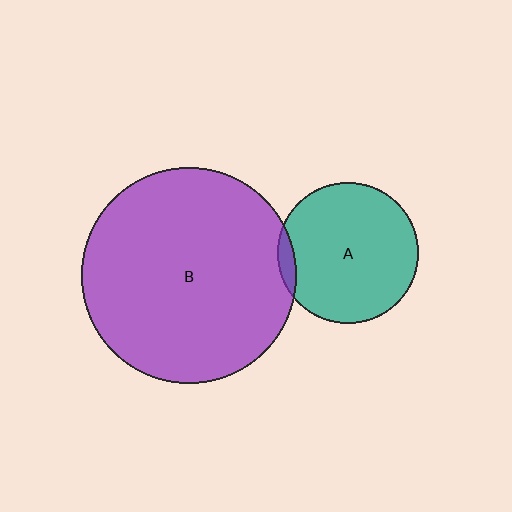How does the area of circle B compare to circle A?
Approximately 2.3 times.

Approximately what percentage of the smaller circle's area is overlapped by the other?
Approximately 5%.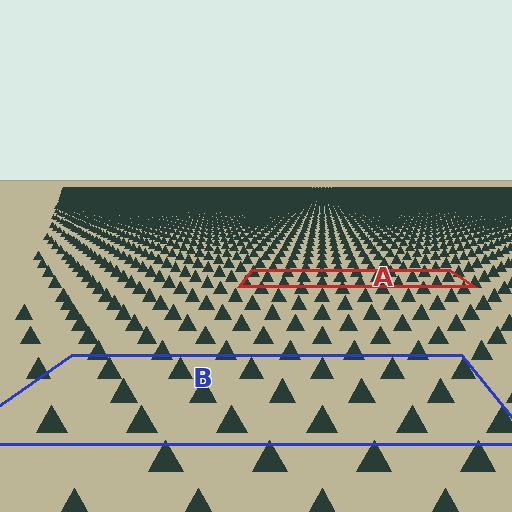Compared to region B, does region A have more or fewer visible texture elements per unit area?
Region A has more texture elements per unit area — they are packed more densely because it is farther away.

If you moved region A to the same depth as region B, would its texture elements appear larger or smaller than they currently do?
They would appear larger. At a closer depth, the same texture elements are projected at a bigger on-screen size.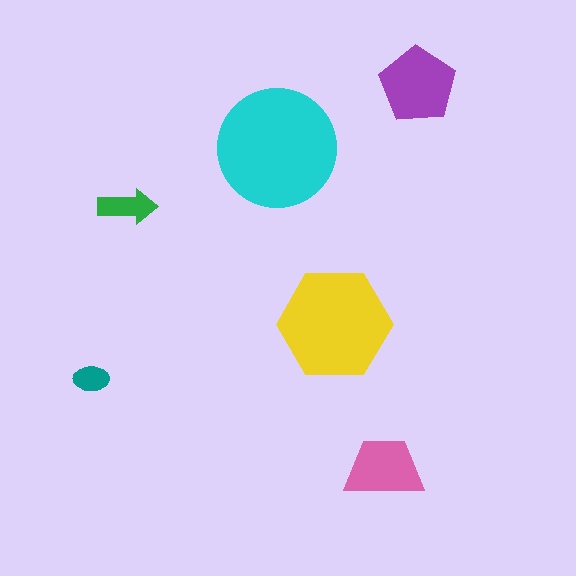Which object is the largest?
The cyan circle.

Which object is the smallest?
The teal ellipse.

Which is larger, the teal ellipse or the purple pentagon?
The purple pentagon.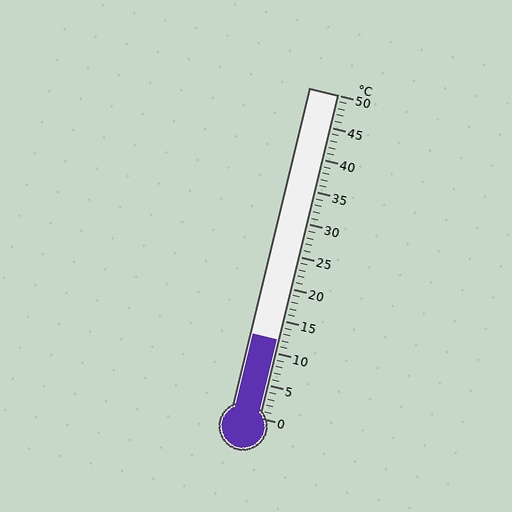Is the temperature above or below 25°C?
The temperature is below 25°C.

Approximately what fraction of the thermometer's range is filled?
The thermometer is filled to approximately 25% of its range.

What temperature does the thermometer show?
The thermometer shows approximately 12°C.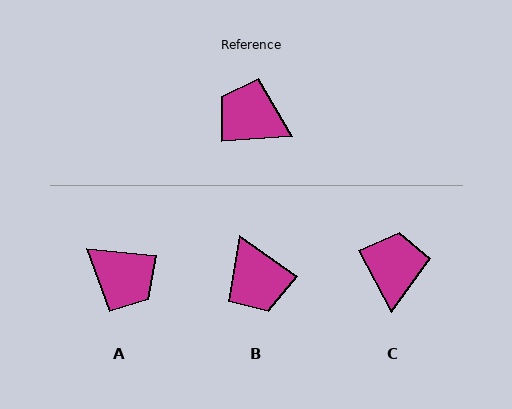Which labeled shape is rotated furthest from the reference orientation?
A, about 170 degrees away.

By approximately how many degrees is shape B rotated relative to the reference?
Approximately 140 degrees counter-clockwise.